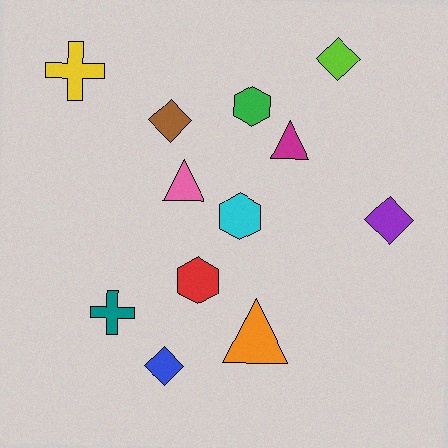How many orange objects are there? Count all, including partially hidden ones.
There is 1 orange object.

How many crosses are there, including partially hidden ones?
There are 2 crosses.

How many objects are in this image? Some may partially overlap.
There are 12 objects.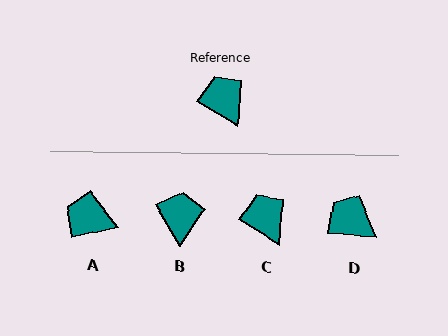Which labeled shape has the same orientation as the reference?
C.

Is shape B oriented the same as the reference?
No, it is off by about 29 degrees.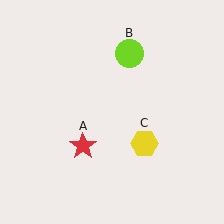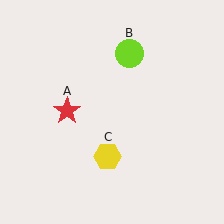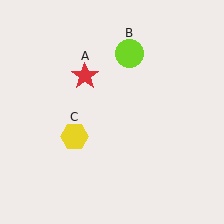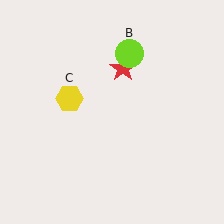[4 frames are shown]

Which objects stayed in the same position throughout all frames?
Lime circle (object B) remained stationary.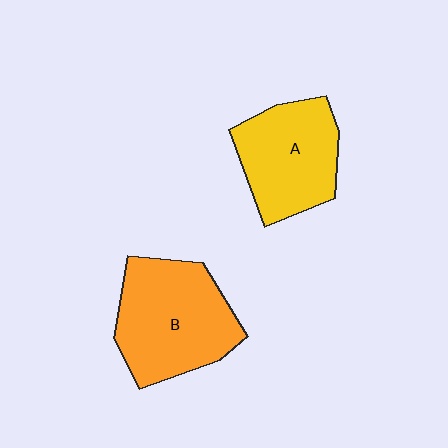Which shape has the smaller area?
Shape A (yellow).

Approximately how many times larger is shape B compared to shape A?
Approximately 1.2 times.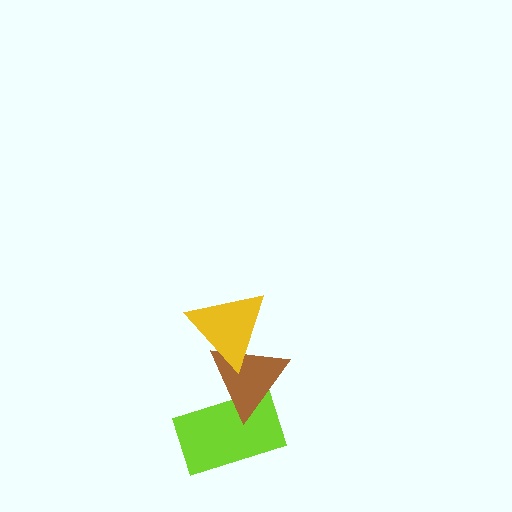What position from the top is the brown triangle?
The brown triangle is 2nd from the top.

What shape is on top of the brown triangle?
The yellow triangle is on top of the brown triangle.